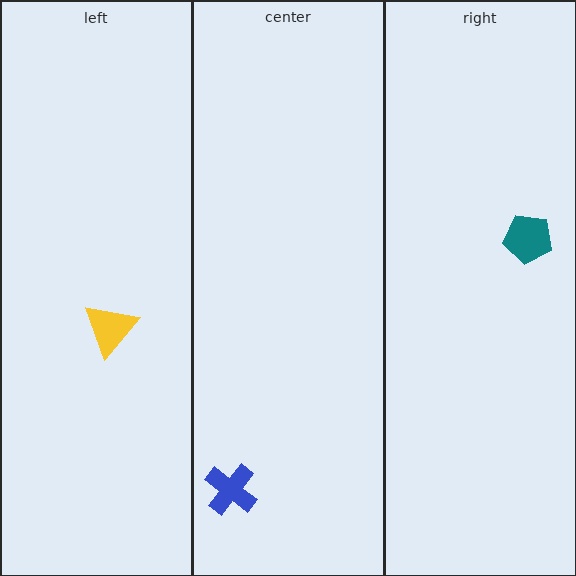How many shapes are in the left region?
1.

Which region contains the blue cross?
The center region.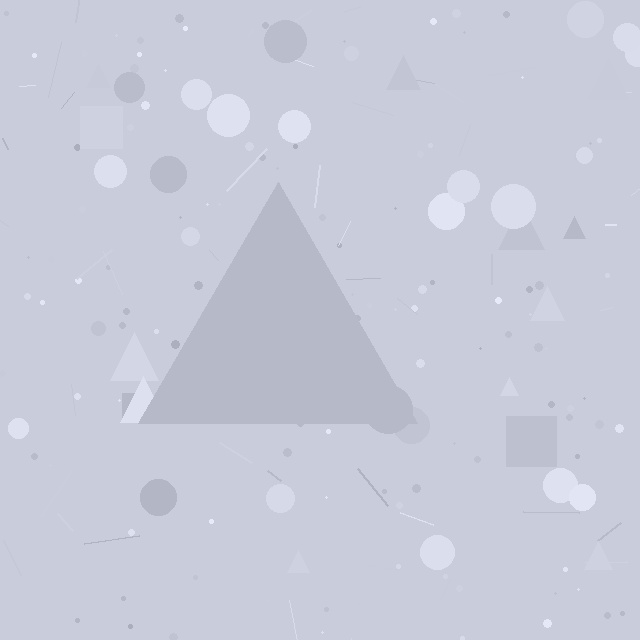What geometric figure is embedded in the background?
A triangle is embedded in the background.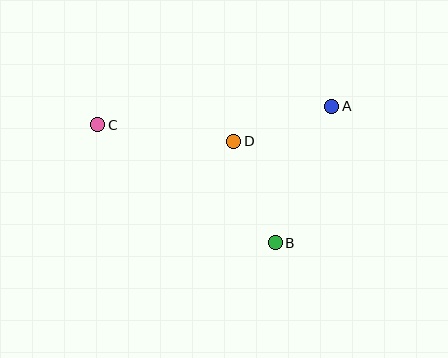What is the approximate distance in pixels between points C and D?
The distance between C and D is approximately 137 pixels.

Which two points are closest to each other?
Points A and D are closest to each other.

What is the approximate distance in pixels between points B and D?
The distance between B and D is approximately 110 pixels.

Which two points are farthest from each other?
Points A and C are farthest from each other.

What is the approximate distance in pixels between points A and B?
The distance between A and B is approximately 148 pixels.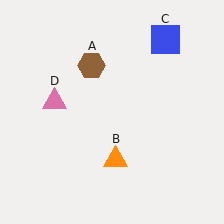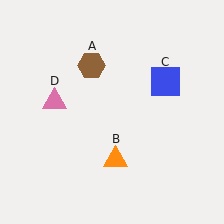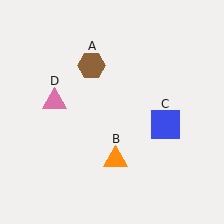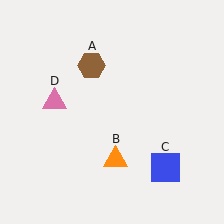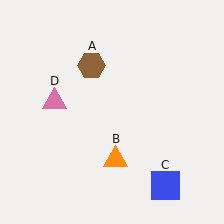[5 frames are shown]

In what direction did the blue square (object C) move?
The blue square (object C) moved down.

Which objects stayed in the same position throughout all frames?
Brown hexagon (object A) and orange triangle (object B) and pink triangle (object D) remained stationary.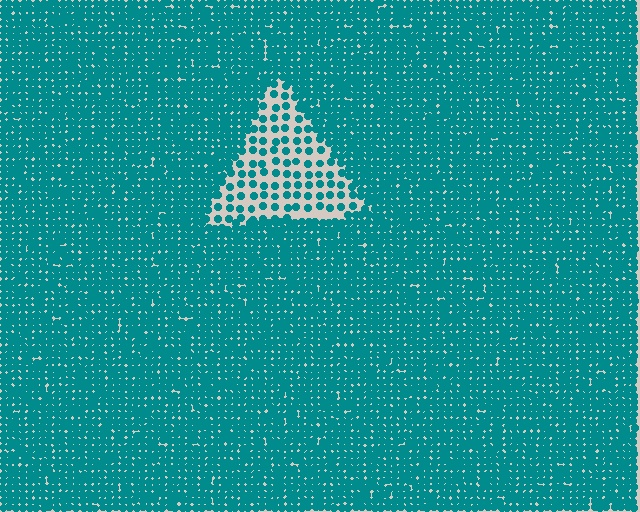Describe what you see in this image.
The image contains small teal elements arranged at two different densities. A triangle-shaped region is visible where the elements are less densely packed than the surrounding area.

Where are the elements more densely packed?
The elements are more densely packed outside the triangle boundary.